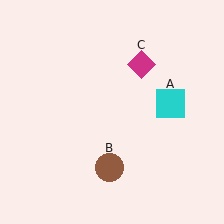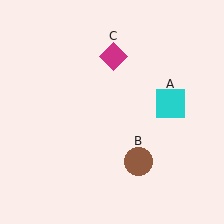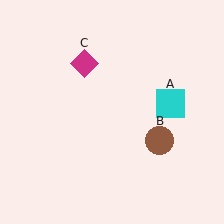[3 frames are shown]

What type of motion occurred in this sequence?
The brown circle (object B), magenta diamond (object C) rotated counterclockwise around the center of the scene.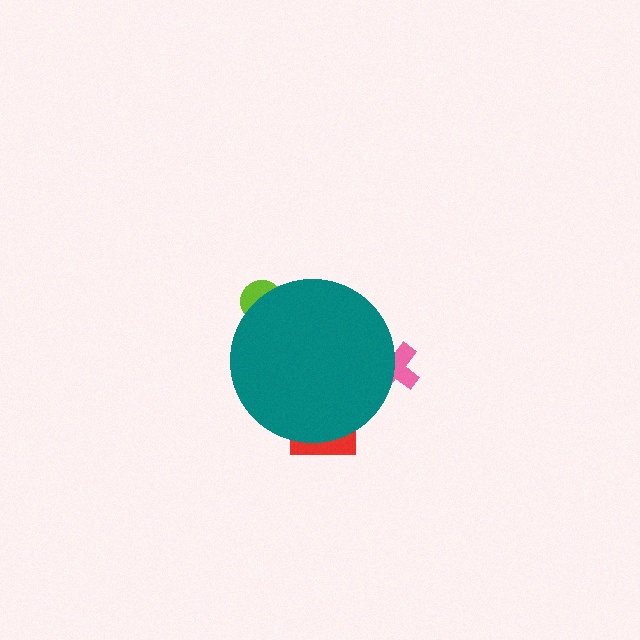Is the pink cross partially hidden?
Yes, the pink cross is partially hidden behind the teal circle.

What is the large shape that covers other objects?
A teal circle.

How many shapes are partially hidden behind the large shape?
3 shapes are partially hidden.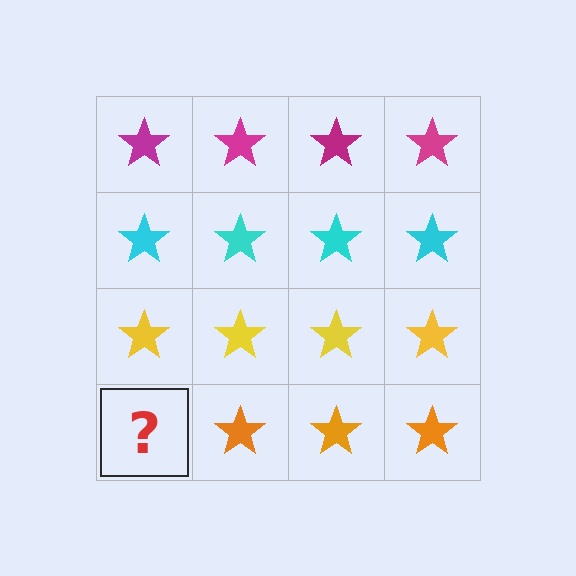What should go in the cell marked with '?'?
The missing cell should contain an orange star.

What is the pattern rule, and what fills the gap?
The rule is that each row has a consistent color. The gap should be filled with an orange star.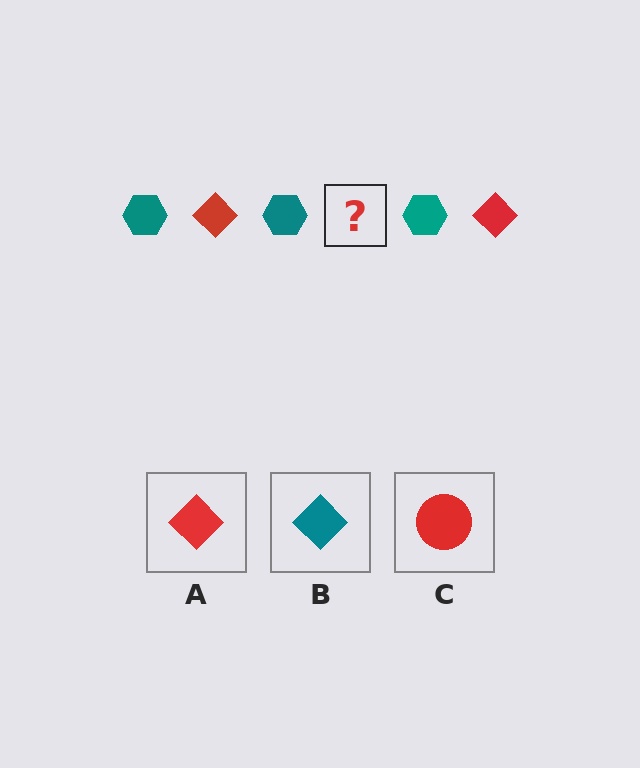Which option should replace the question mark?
Option A.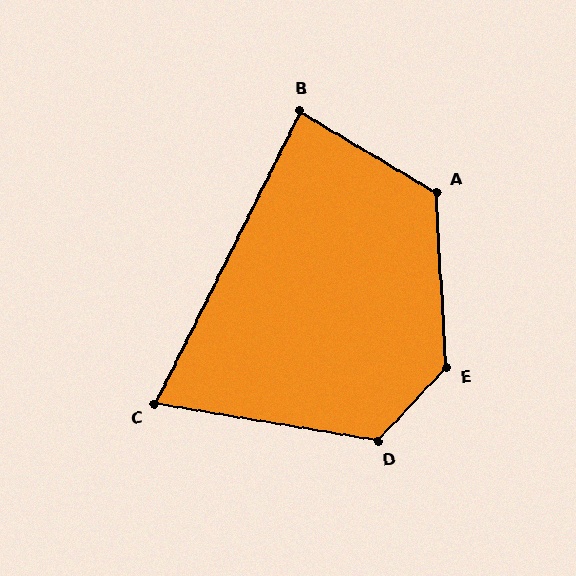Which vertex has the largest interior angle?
E, at approximately 134 degrees.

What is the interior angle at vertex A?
Approximately 124 degrees (obtuse).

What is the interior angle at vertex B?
Approximately 86 degrees (approximately right).